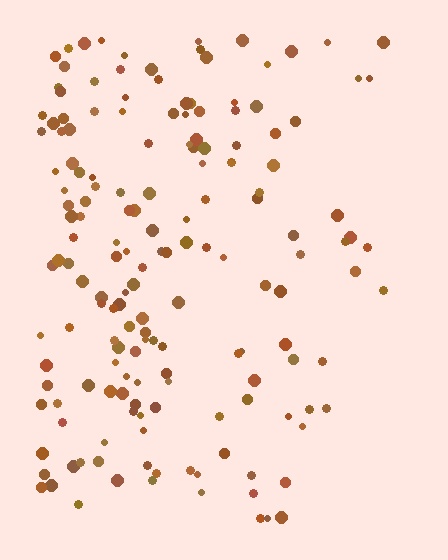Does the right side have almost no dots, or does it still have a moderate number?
Still a moderate number, just noticeably fewer than the left.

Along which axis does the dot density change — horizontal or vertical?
Horizontal.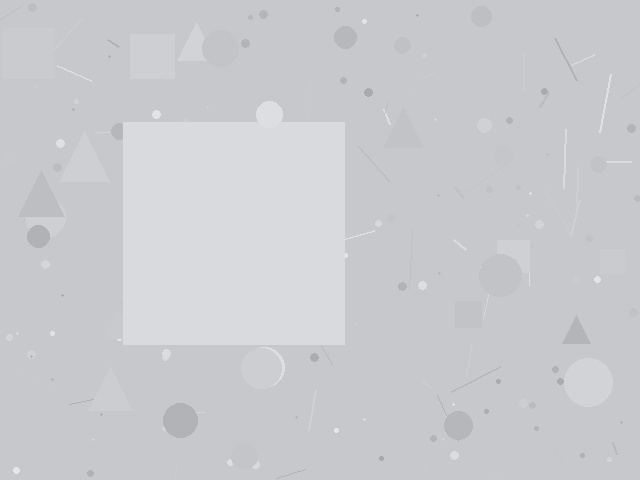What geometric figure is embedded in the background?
A square is embedded in the background.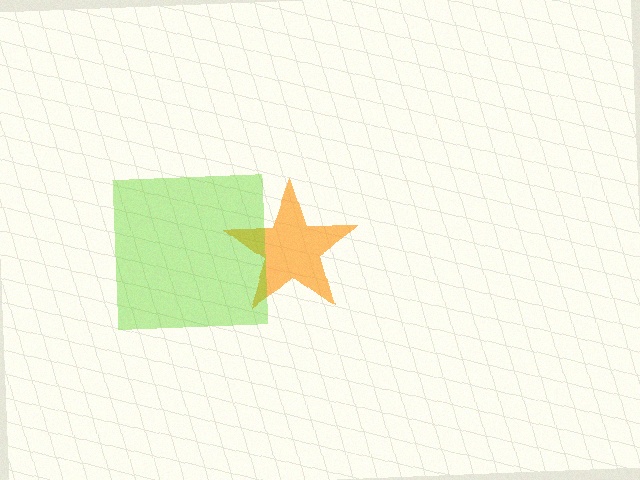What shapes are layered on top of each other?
The layered shapes are: an orange star, a lime square.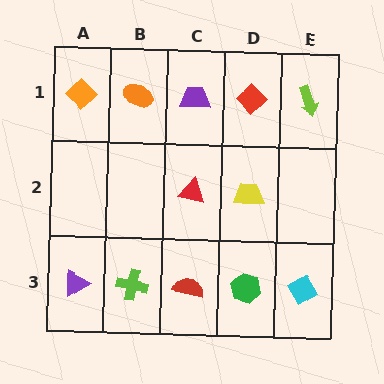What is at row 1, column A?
An orange diamond.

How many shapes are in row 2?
2 shapes.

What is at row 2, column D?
A yellow trapezoid.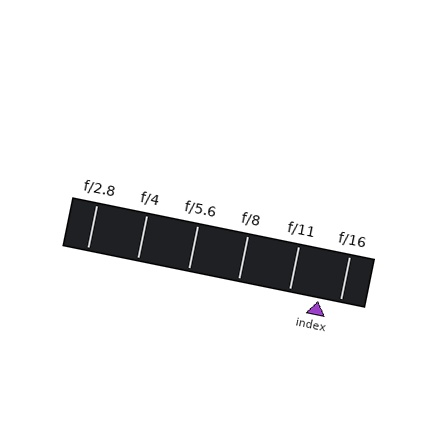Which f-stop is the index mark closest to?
The index mark is closest to f/16.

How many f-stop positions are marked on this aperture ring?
There are 6 f-stop positions marked.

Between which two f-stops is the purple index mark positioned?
The index mark is between f/11 and f/16.